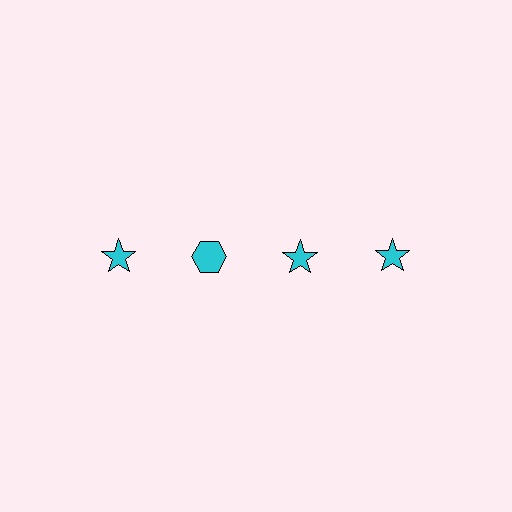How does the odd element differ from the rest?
It has a different shape: hexagon instead of star.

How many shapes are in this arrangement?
There are 4 shapes arranged in a grid pattern.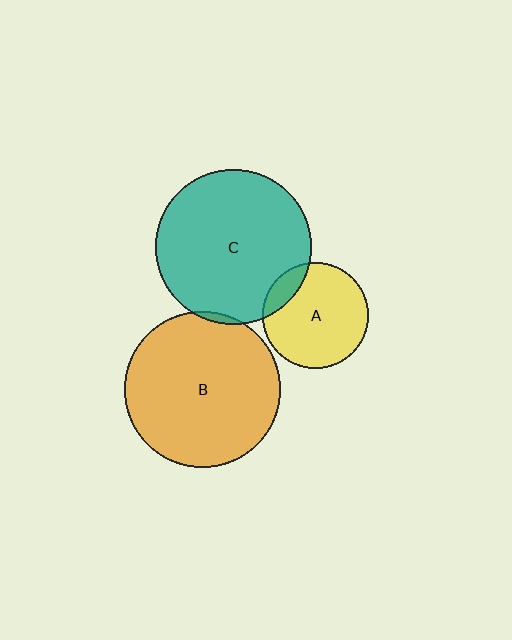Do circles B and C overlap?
Yes.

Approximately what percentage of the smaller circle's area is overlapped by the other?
Approximately 5%.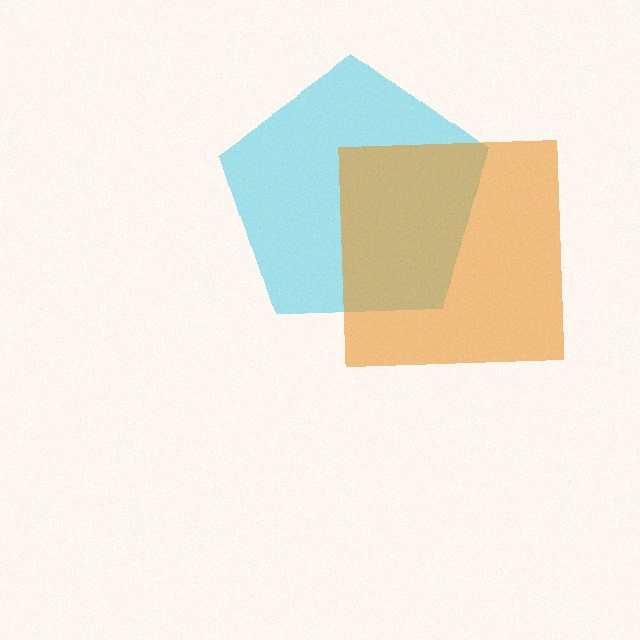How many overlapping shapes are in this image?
There are 2 overlapping shapes in the image.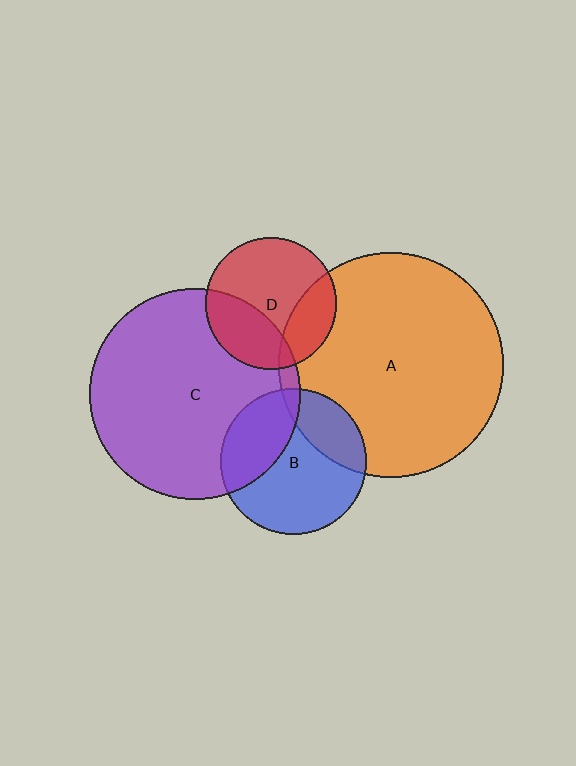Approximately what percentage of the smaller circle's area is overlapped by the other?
Approximately 30%.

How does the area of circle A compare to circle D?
Approximately 2.9 times.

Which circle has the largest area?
Circle A (orange).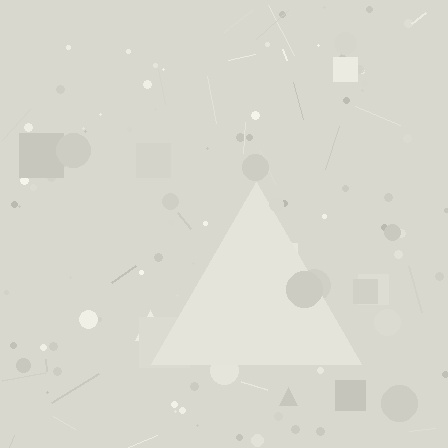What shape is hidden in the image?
A triangle is hidden in the image.